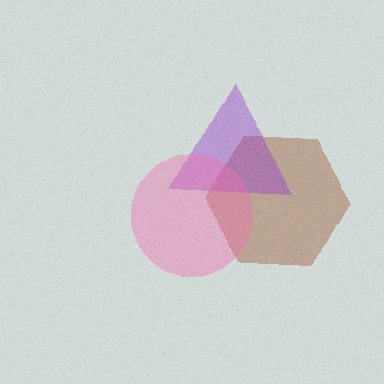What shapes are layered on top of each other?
The layered shapes are: a brown hexagon, a purple triangle, a pink circle.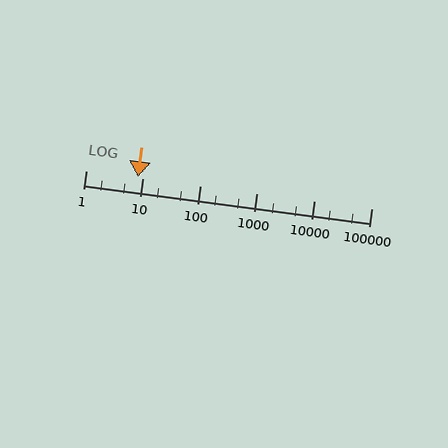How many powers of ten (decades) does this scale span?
The scale spans 5 decades, from 1 to 100000.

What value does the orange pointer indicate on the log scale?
The pointer indicates approximately 8.3.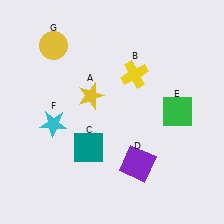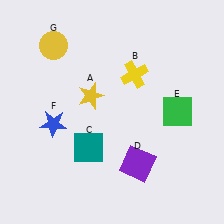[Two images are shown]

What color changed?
The star (F) changed from cyan in Image 1 to blue in Image 2.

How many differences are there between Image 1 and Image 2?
There is 1 difference between the two images.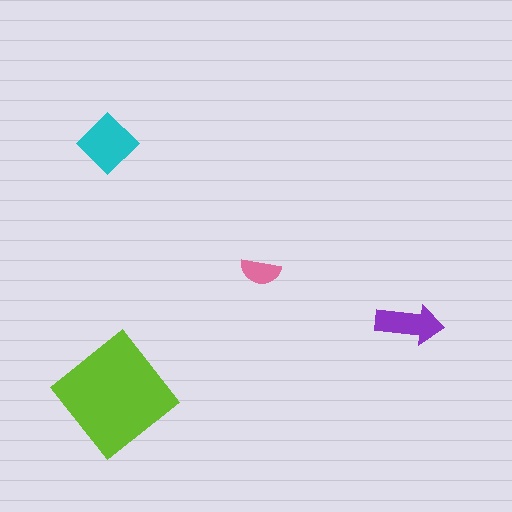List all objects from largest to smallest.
The lime diamond, the cyan diamond, the purple arrow, the pink semicircle.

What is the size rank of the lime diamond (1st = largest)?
1st.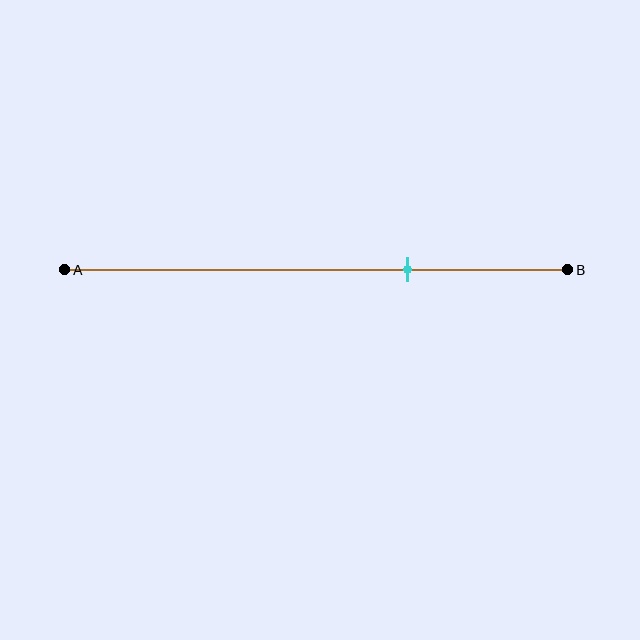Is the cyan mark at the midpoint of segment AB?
No, the mark is at about 70% from A, not at the 50% midpoint.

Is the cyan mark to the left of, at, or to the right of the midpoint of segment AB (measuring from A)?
The cyan mark is to the right of the midpoint of segment AB.